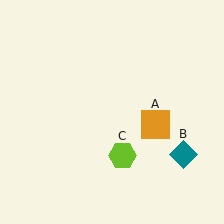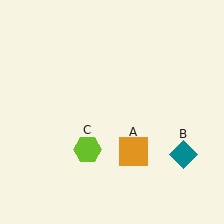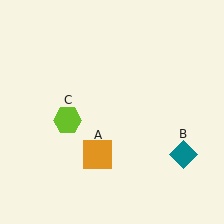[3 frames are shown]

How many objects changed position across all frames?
2 objects changed position: orange square (object A), lime hexagon (object C).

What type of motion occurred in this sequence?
The orange square (object A), lime hexagon (object C) rotated clockwise around the center of the scene.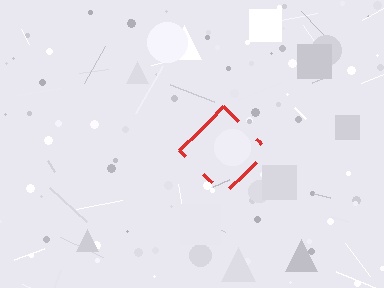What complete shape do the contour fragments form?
The contour fragments form a diamond.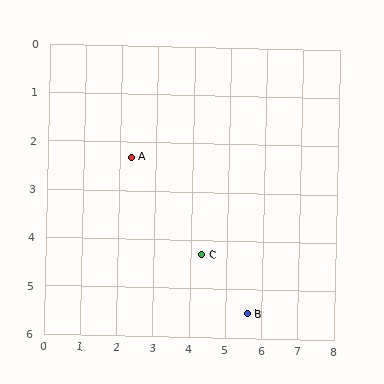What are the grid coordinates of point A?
Point A is at approximately (2.3, 2.3).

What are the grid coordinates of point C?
Point C is at approximately (4.3, 4.3).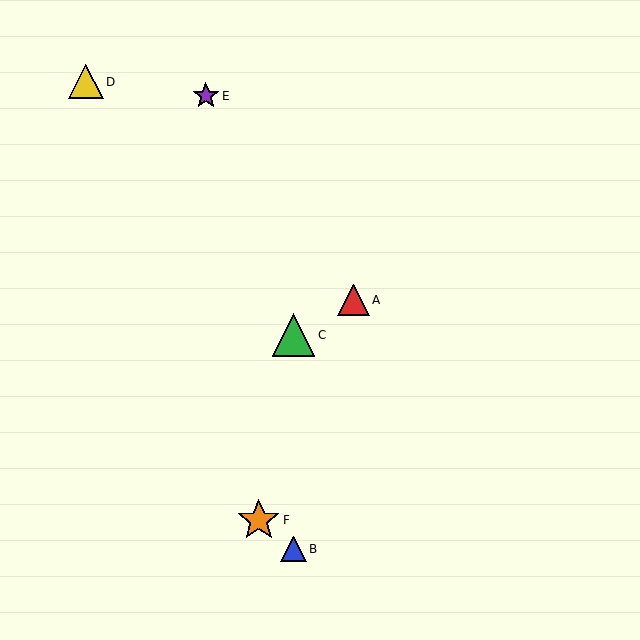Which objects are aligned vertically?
Objects B, C are aligned vertically.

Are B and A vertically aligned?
No, B is at x≈293 and A is at x≈353.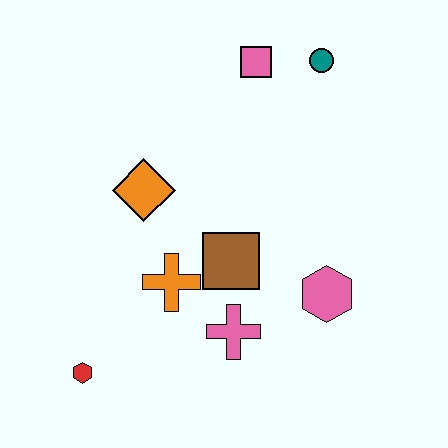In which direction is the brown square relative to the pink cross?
The brown square is above the pink cross.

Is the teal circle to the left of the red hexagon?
No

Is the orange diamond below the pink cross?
No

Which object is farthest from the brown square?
The teal circle is farthest from the brown square.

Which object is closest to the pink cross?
The brown square is closest to the pink cross.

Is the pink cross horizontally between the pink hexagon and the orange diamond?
Yes